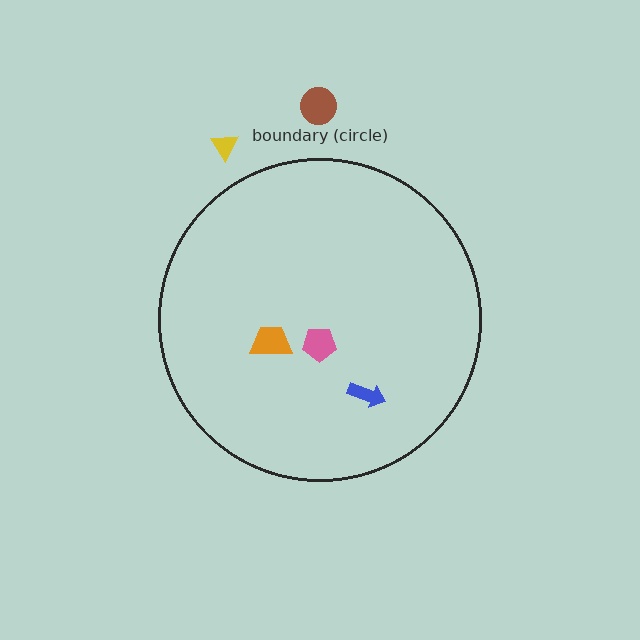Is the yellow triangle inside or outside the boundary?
Outside.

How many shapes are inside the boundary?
3 inside, 2 outside.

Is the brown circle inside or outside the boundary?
Outside.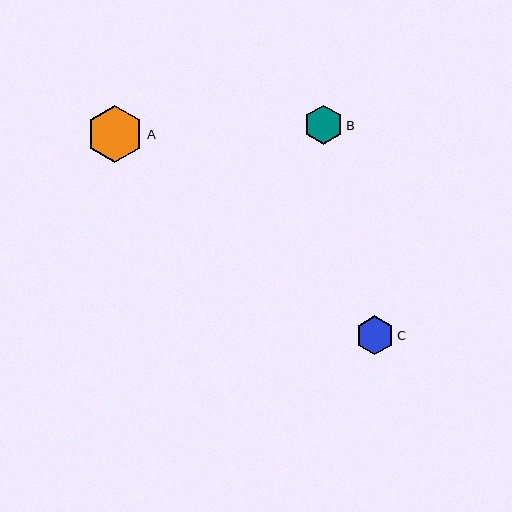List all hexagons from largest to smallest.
From largest to smallest: A, B, C.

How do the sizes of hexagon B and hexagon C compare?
Hexagon B and hexagon C are approximately the same size.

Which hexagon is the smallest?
Hexagon C is the smallest with a size of approximately 39 pixels.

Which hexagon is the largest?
Hexagon A is the largest with a size of approximately 57 pixels.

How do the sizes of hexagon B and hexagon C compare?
Hexagon B and hexagon C are approximately the same size.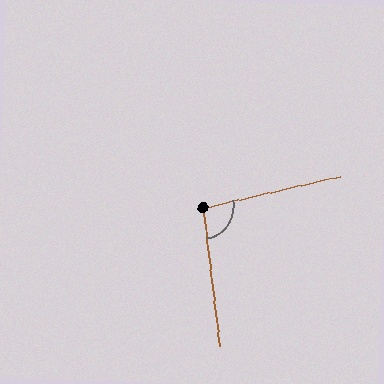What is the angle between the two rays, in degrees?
Approximately 96 degrees.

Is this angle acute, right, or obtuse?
It is obtuse.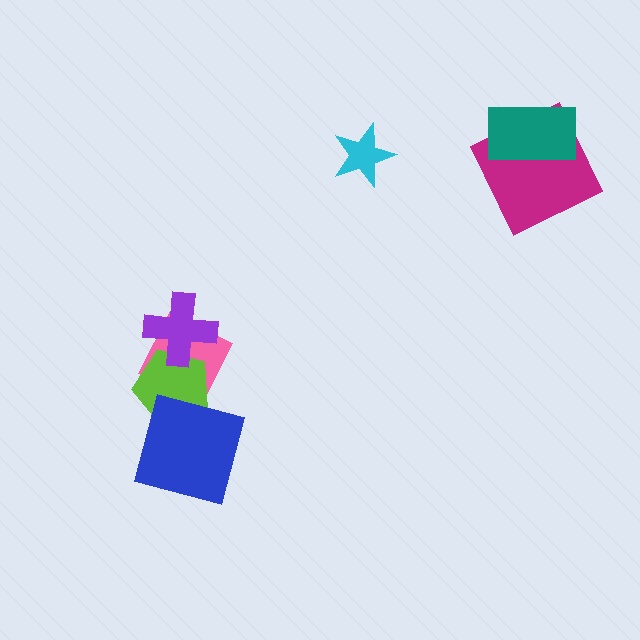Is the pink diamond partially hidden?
Yes, it is partially covered by another shape.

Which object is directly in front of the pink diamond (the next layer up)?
The lime pentagon is directly in front of the pink diamond.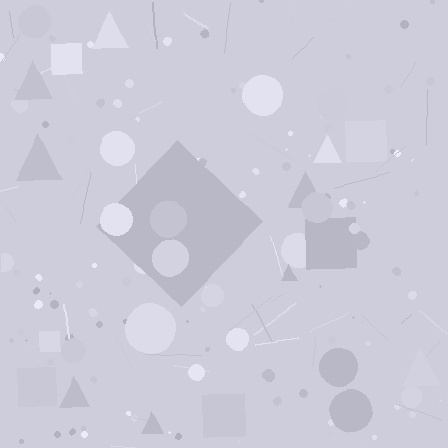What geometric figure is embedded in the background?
A diamond is embedded in the background.